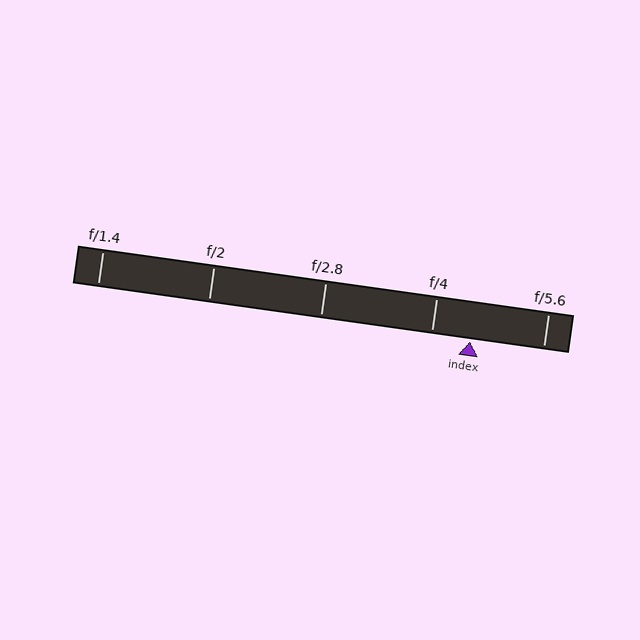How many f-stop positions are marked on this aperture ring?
There are 5 f-stop positions marked.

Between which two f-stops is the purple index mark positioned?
The index mark is between f/4 and f/5.6.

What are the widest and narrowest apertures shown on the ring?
The widest aperture shown is f/1.4 and the narrowest is f/5.6.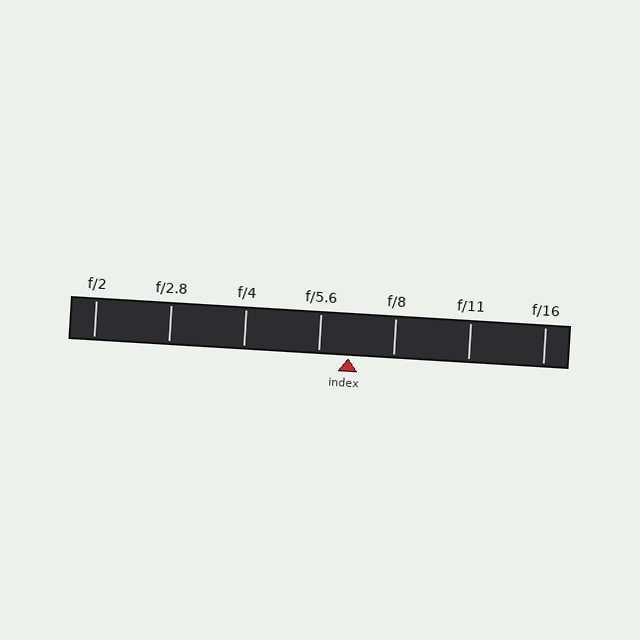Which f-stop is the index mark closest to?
The index mark is closest to f/5.6.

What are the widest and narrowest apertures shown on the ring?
The widest aperture shown is f/2 and the narrowest is f/16.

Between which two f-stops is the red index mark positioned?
The index mark is between f/5.6 and f/8.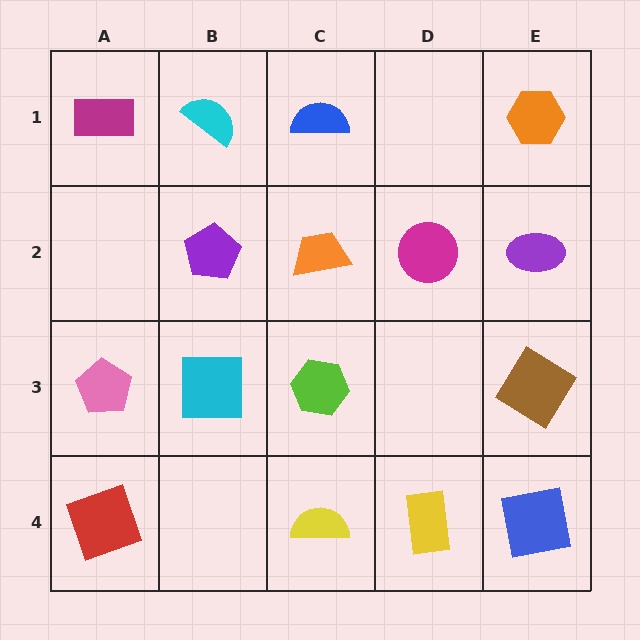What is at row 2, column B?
A purple pentagon.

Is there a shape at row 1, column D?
No, that cell is empty.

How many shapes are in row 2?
4 shapes.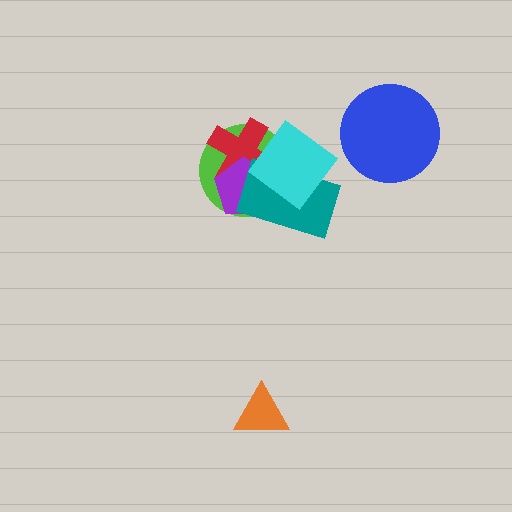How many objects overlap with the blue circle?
0 objects overlap with the blue circle.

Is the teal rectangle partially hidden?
Yes, it is partially covered by another shape.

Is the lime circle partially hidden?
Yes, it is partially covered by another shape.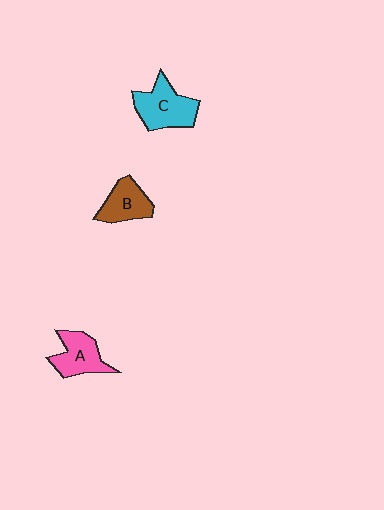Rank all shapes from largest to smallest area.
From largest to smallest: C (cyan), A (pink), B (brown).